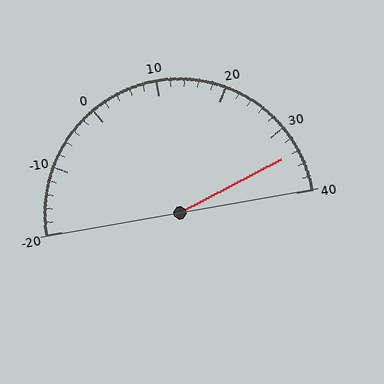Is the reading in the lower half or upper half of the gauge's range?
The reading is in the upper half of the range (-20 to 40).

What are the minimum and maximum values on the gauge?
The gauge ranges from -20 to 40.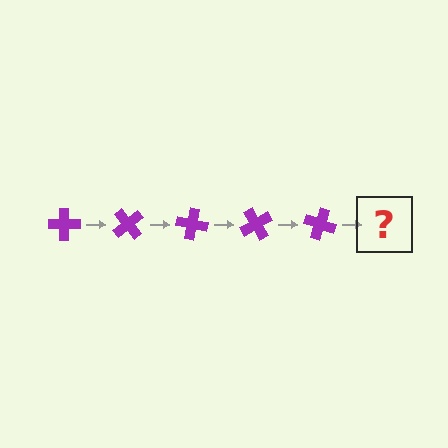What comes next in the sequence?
The next element should be a purple cross rotated 250 degrees.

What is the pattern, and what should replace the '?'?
The pattern is that the cross rotates 50 degrees each step. The '?' should be a purple cross rotated 250 degrees.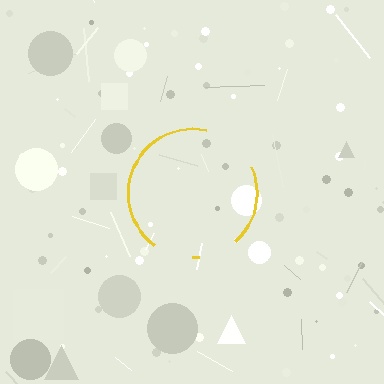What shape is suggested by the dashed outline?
The dashed outline suggests a circle.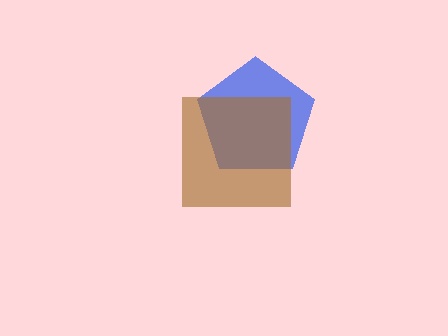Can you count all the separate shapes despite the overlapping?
Yes, there are 2 separate shapes.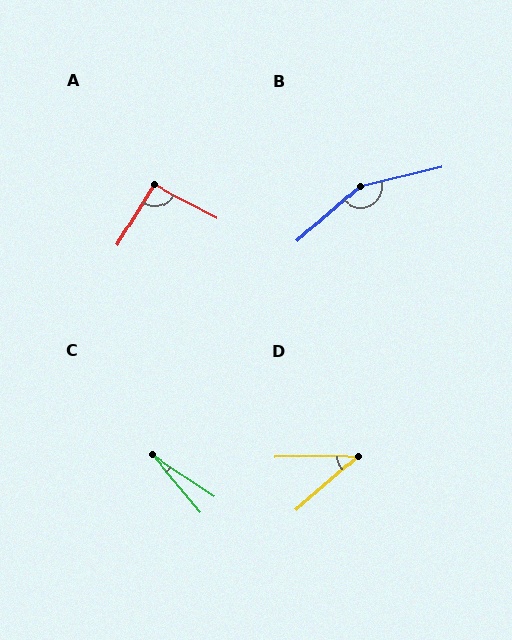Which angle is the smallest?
C, at approximately 17 degrees.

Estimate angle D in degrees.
Approximately 40 degrees.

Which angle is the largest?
B, at approximately 152 degrees.